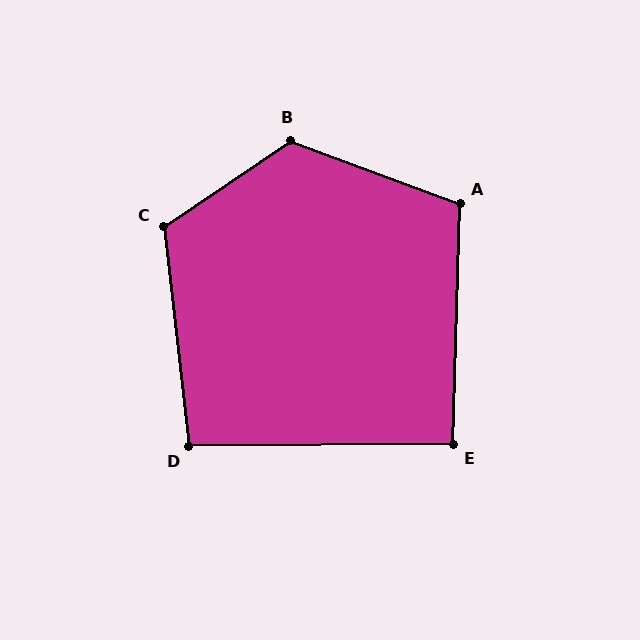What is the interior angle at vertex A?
Approximately 109 degrees (obtuse).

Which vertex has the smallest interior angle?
E, at approximately 92 degrees.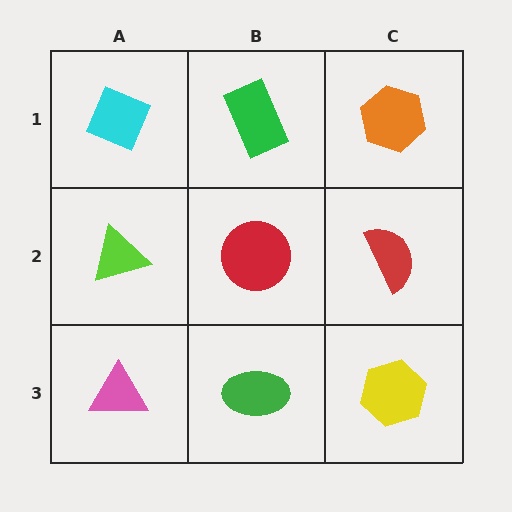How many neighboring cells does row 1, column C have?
2.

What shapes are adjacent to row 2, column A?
A cyan diamond (row 1, column A), a pink triangle (row 3, column A), a red circle (row 2, column B).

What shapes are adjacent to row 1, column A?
A lime triangle (row 2, column A), a green rectangle (row 1, column B).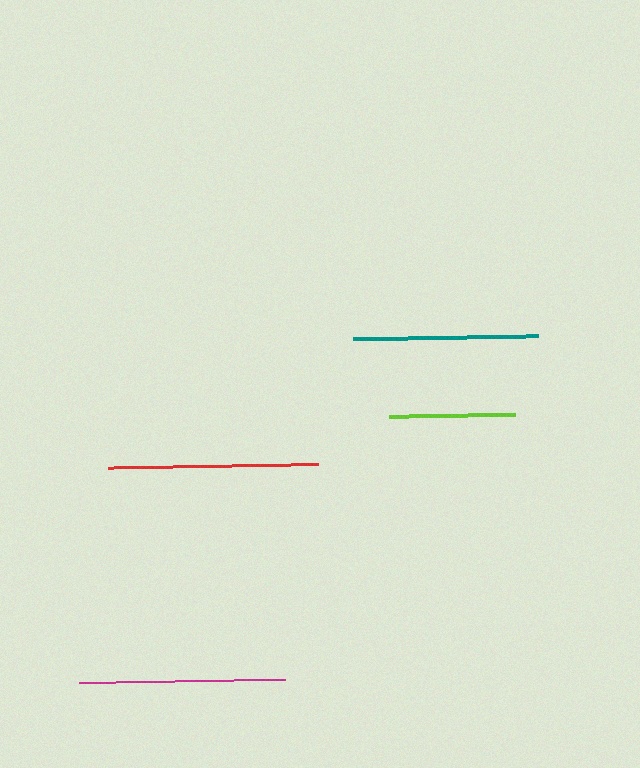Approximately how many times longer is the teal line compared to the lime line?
The teal line is approximately 1.5 times the length of the lime line.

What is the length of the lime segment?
The lime segment is approximately 126 pixels long.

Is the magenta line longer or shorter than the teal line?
The magenta line is longer than the teal line.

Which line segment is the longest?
The red line is the longest at approximately 210 pixels.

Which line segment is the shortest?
The lime line is the shortest at approximately 126 pixels.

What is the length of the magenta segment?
The magenta segment is approximately 207 pixels long.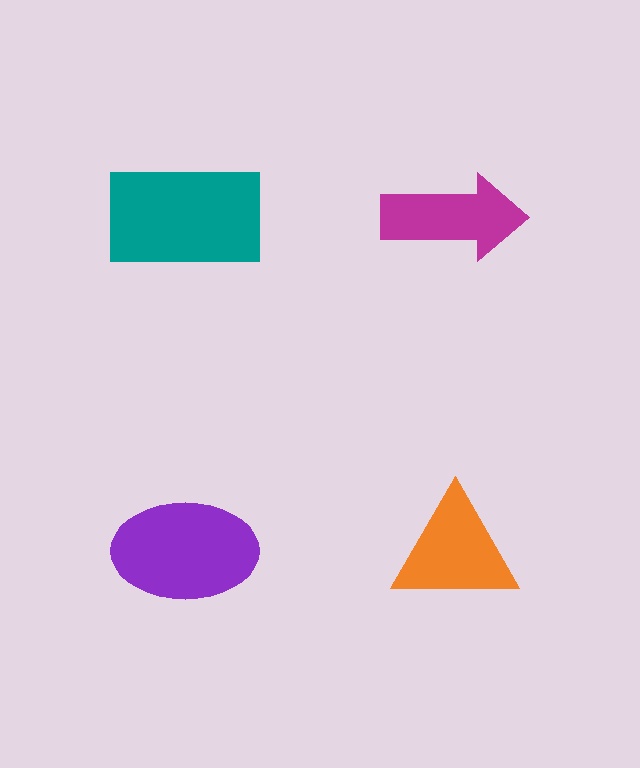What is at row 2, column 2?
An orange triangle.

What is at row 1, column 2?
A magenta arrow.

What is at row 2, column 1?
A purple ellipse.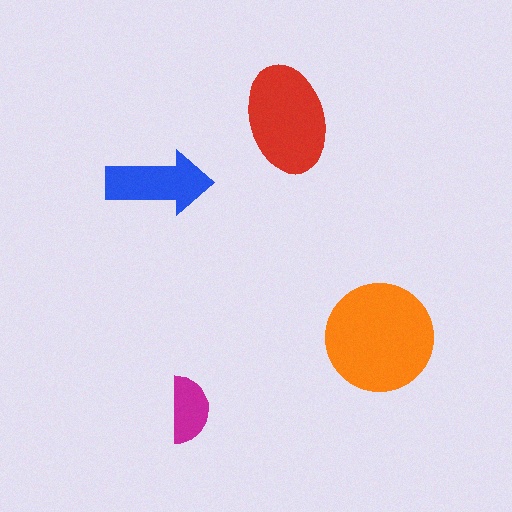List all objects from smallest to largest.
The magenta semicircle, the blue arrow, the red ellipse, the orange circle.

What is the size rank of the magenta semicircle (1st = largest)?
4th.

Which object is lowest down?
The magenta semicircle is bottommost.